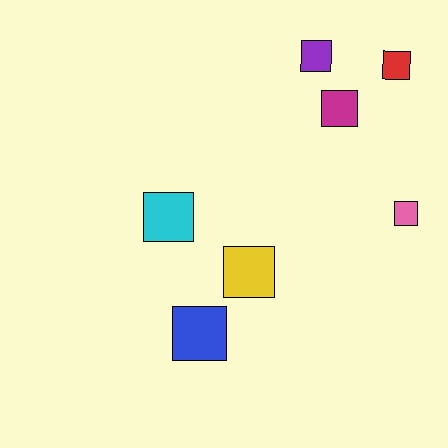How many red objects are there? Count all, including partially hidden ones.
There is 1 red object.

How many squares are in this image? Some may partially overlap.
There are 7 squares.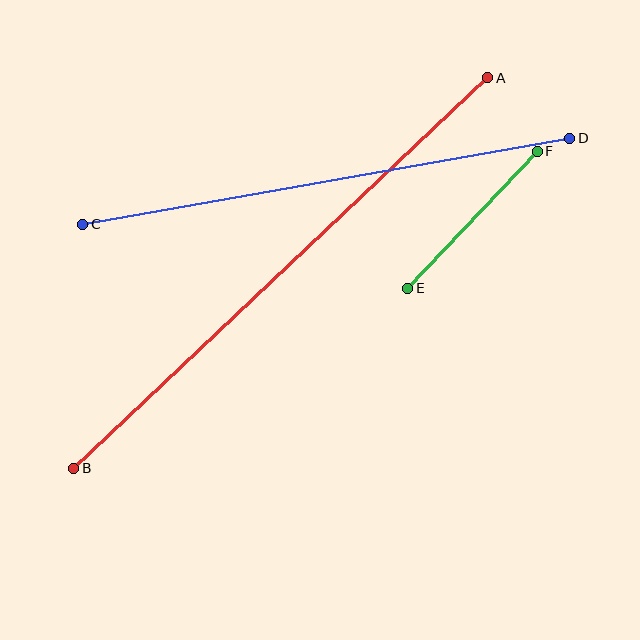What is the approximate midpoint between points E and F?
The midpoint is at approximately (473, 220) pixels.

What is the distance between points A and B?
The distance is approximately 569 pixels.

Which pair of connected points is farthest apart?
Points A and B are farthest apart.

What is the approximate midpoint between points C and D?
The midpoint is at approximately (326, 181) pixels.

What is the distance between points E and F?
The distance is approximately 189 pixels.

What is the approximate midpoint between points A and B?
The midpoint is at approximately (281, 273) pixels.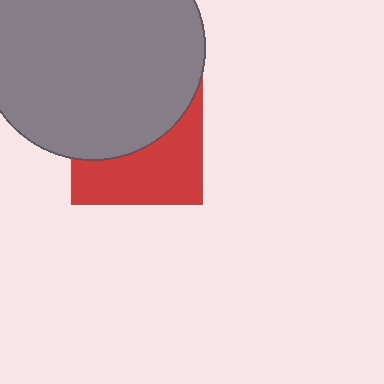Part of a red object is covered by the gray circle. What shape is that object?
It is a square.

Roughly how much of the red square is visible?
About half of it is visible (roughly 48%).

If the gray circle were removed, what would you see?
You would see the complete red square.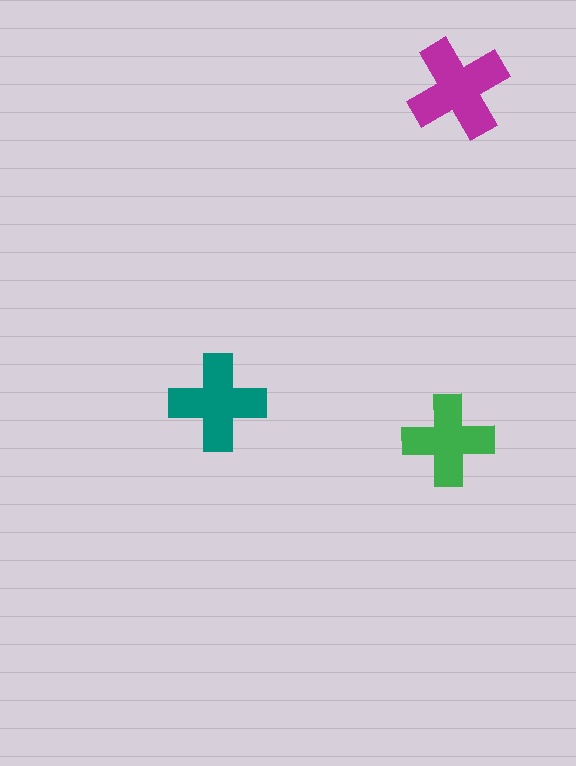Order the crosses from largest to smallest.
the magenta one, the teal one, the green one.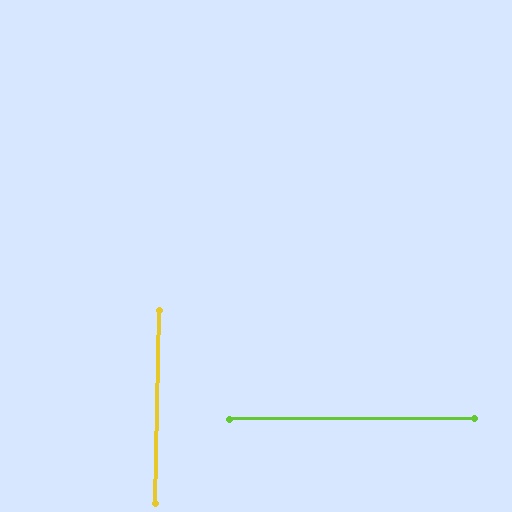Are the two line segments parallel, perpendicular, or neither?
Perpendicular — they meet at approximately 88°.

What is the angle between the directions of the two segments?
Approximately 88 degrees.